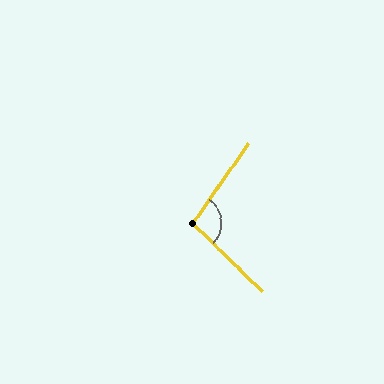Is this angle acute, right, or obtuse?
It is obtuse.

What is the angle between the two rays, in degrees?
Approximately 100 degrees.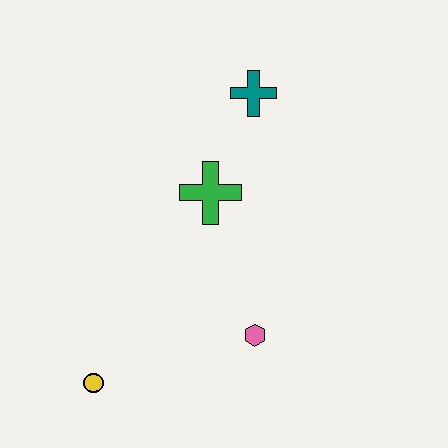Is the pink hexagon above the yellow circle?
Yes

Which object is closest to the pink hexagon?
The green cross is closest to the pink hexagon.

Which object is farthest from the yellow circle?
The teal cross is farthest from the yellow circle.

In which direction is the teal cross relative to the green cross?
The teal cross is above the green cross.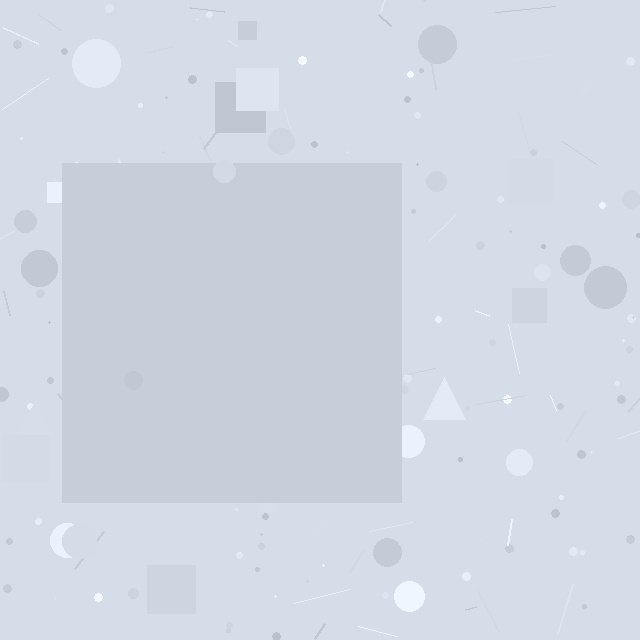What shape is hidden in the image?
A square is hidden in the image.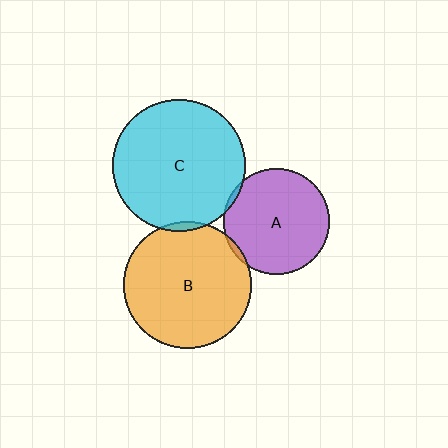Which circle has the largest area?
Circle C (cyan).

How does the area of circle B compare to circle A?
Approximately 1.5 times.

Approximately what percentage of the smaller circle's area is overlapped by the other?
Approximately 5%.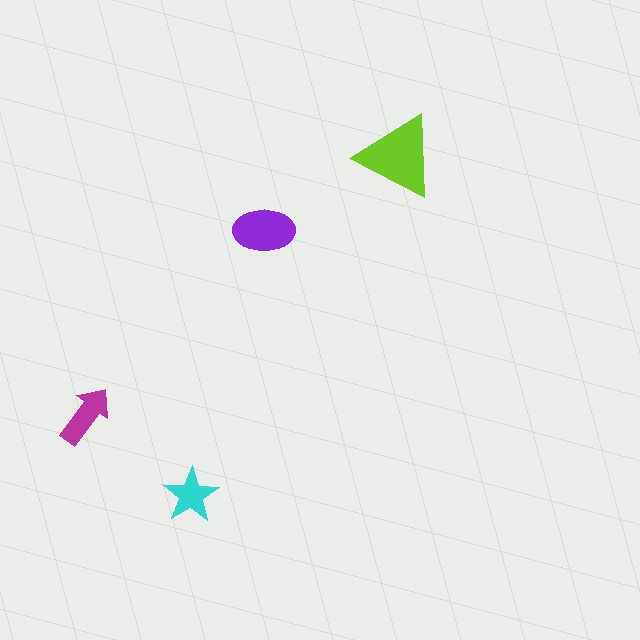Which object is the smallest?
The cyan star.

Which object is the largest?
The lime triangle.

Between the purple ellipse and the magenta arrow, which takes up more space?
The purple ellipse.